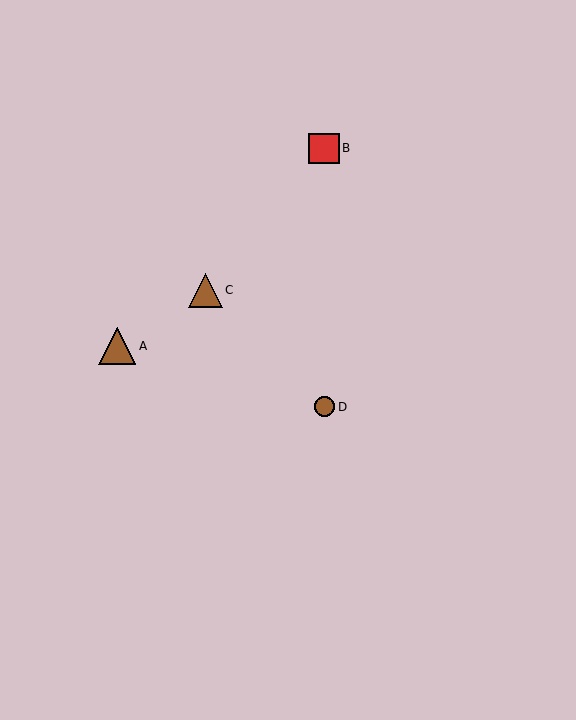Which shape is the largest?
The brown triangle (labeled A) is the largest.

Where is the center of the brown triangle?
The center of the brown triangle is at (117, 346).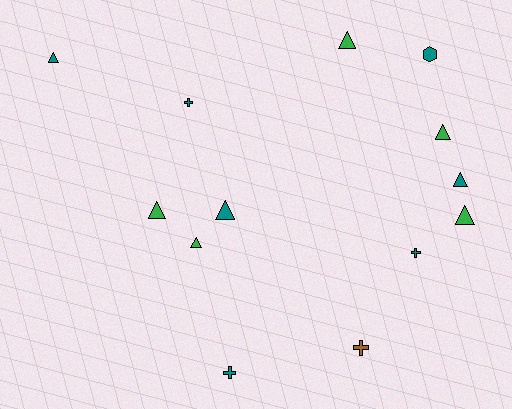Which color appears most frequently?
Teal, with 7 objects.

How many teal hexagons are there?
There is 1 teal hexagon.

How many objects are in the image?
There are 13 objects.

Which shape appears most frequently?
Triangle, with 8 objects.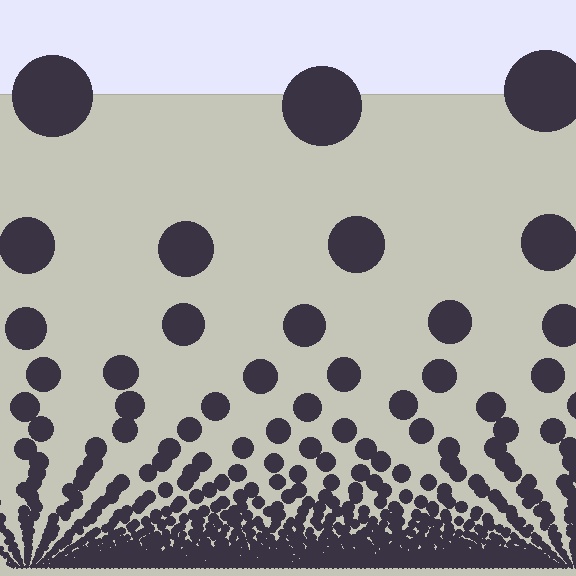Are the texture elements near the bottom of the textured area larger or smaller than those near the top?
Smaller. The gradient is inverted — elements near the bottom are smaller and denser.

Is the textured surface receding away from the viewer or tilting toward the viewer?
The surface appears to tilt toward the viewer. Texture elements get larger and sparser toward the top.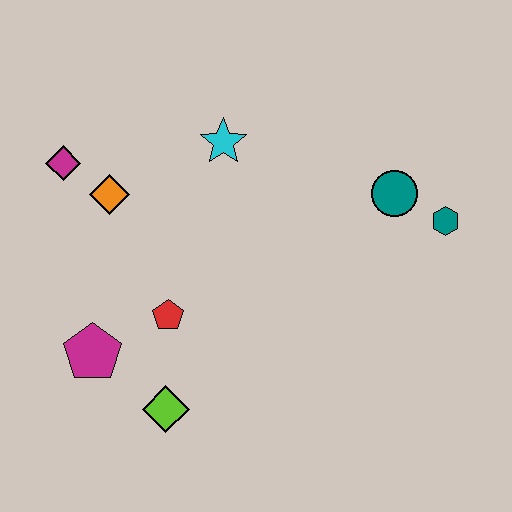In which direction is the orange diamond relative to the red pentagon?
The orange diamond is above the red pentagon.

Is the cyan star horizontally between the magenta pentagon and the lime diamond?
No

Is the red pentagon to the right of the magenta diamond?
Yes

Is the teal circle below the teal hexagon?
No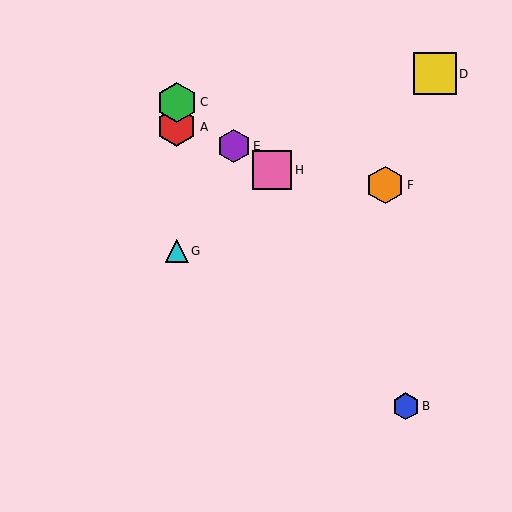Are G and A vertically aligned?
Yes, both are at x≈177.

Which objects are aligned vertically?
Objects A, C, G are aligned vertically.